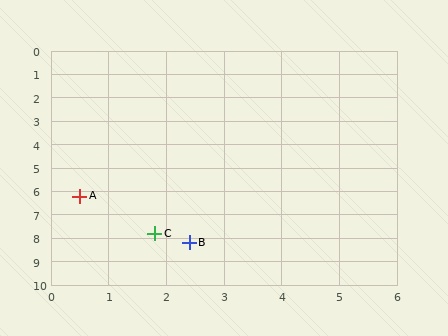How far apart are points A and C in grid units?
Points A and C are about 2.1 grid units apart.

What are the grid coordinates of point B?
Point B is at approximately (2.4, 8.2).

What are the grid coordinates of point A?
Point A is at approximately (0.5, 6.2).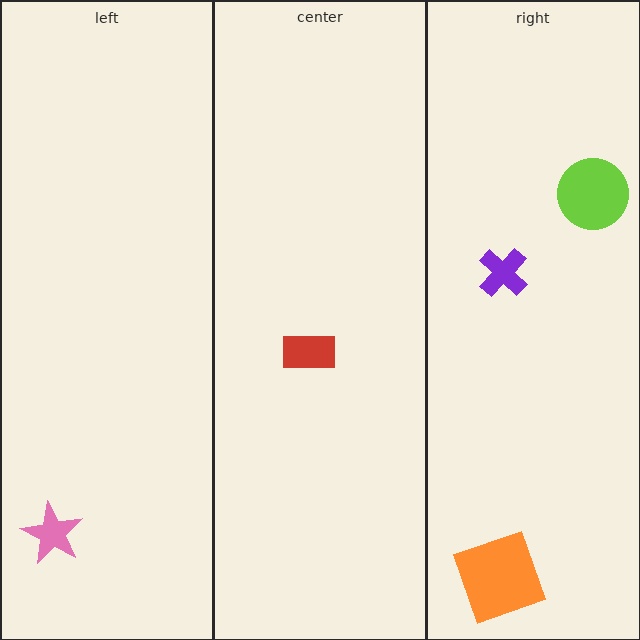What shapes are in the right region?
The lime circle, the purple cross, the orange square.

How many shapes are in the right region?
3.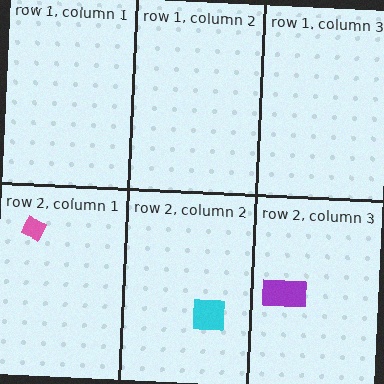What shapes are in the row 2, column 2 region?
The cyan square.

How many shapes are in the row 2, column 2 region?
1.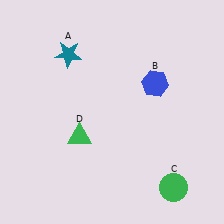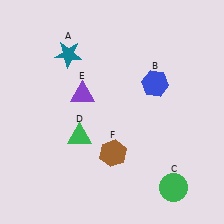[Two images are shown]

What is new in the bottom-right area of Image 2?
A brown hexagon (F) was added in the bottom-right area of Image 2.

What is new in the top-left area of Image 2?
A purple triangle (E) was added in the top-left area of Image 2.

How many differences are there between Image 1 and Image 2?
There are 2 differences between the two images.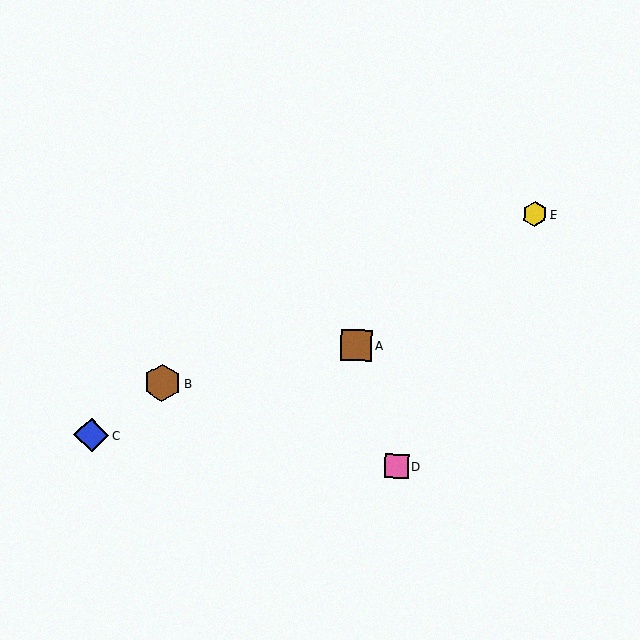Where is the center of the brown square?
The center of the brown square is at (356, 345).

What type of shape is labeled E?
Shape E is a yellow hexagon.